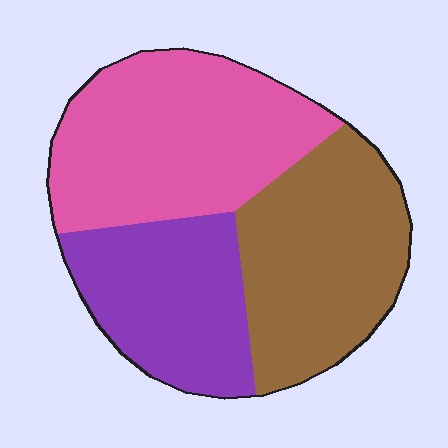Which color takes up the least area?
Purple, at roughly 25%.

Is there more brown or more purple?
Brown.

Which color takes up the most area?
Pink, at roughly 40%.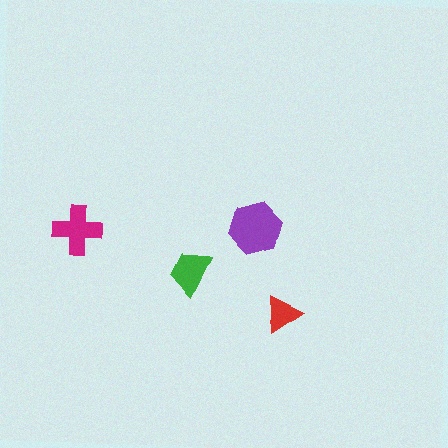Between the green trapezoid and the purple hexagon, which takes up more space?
The purple hexagon.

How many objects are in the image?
There are 4 objects in the image.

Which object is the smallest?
The red triangle.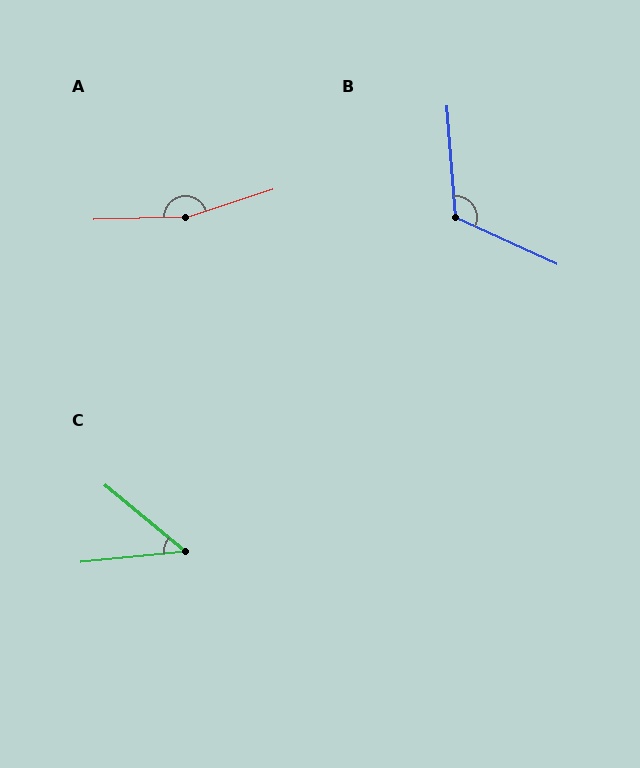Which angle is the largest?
A, at approximately 163 degrees.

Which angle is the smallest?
C, at approximately 45 degrees.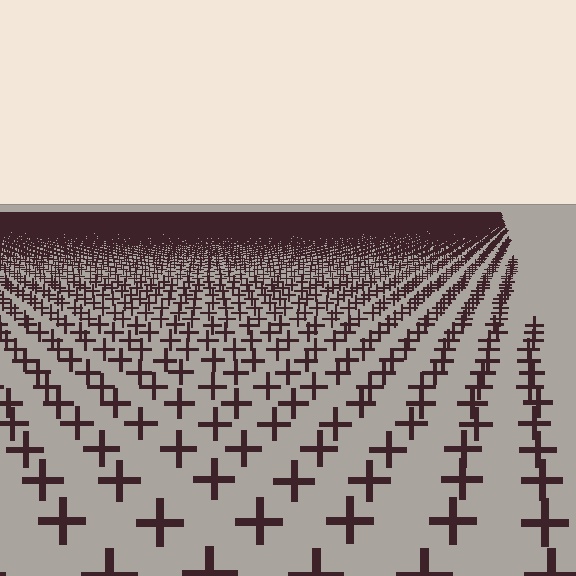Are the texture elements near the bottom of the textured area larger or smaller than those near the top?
Larger. Near the bottom, elements are closer to the viewer and appear at a bigger on-screen size.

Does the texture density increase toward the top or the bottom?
Density increases toward the top.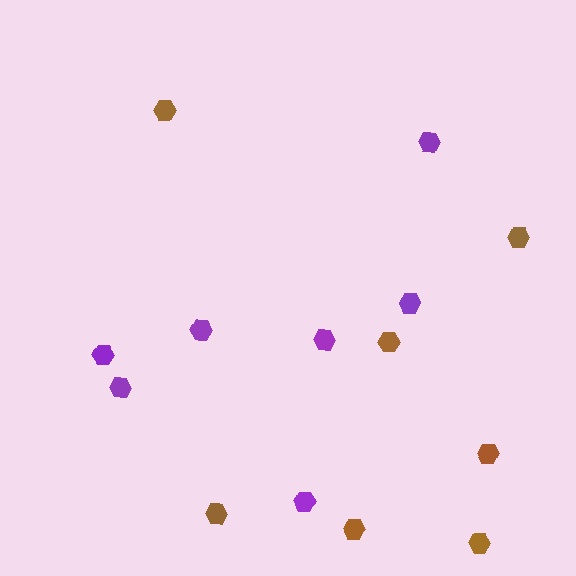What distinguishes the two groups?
There are 2 groups: one group of purple hexagons (7) and one group of brown hexagons (7).